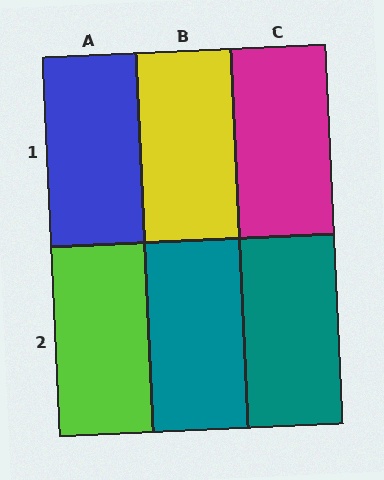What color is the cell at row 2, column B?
Teal.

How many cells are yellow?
1 cell is yellow.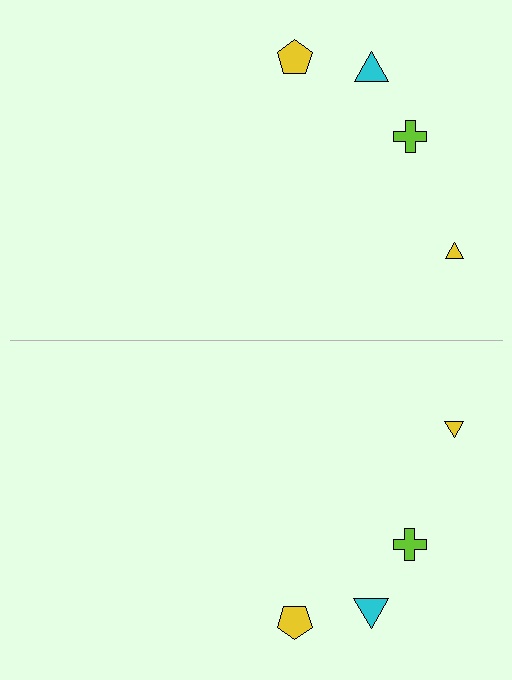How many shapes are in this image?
There are 8 shapes in this image.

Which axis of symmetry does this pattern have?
The pattern has a horizontal axis of symmetry running through the center of the image.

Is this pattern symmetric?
Yes, this pattern has bilateral (reflection) symmetry.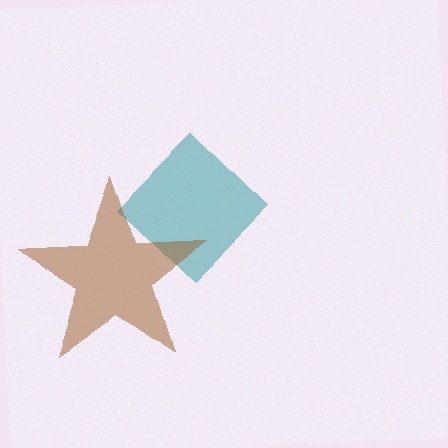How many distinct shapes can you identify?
There are 2 distinct shapes: a teal diamond, a brown star.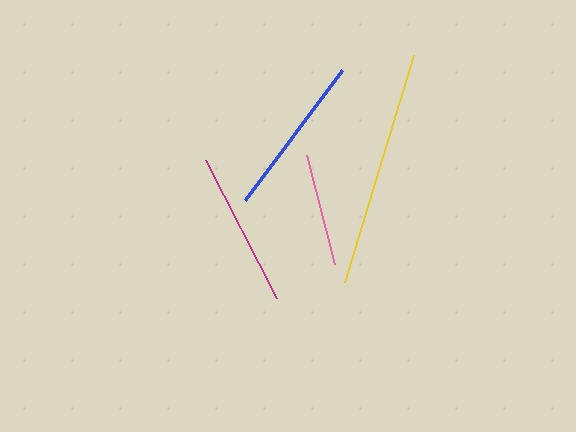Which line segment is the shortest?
The pink line is the shortest at approximately 112 pixels.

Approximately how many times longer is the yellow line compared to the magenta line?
The yellow line is approximately 1.5 times the length of the magenta line.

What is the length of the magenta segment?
The magenta segment is approximately 155 pixels long.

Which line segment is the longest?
The yellow line is the longest at approximately 237 pixels.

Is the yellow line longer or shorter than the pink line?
The yellow line is longer than the pink line.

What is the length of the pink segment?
The pink segment is approximately 112 pixels long.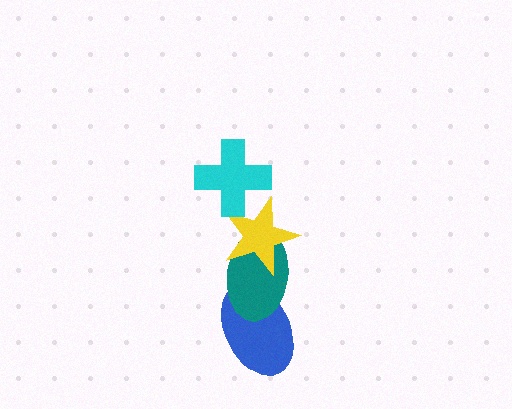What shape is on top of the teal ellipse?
The yellow star is on top of the teal ellipse.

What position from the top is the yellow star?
The yellow star is 2nd from the top.